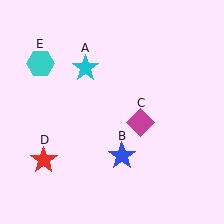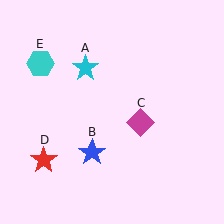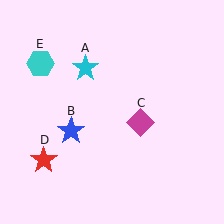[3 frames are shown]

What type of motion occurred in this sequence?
The blue star (object B) rotated clockwise around the center of the scene.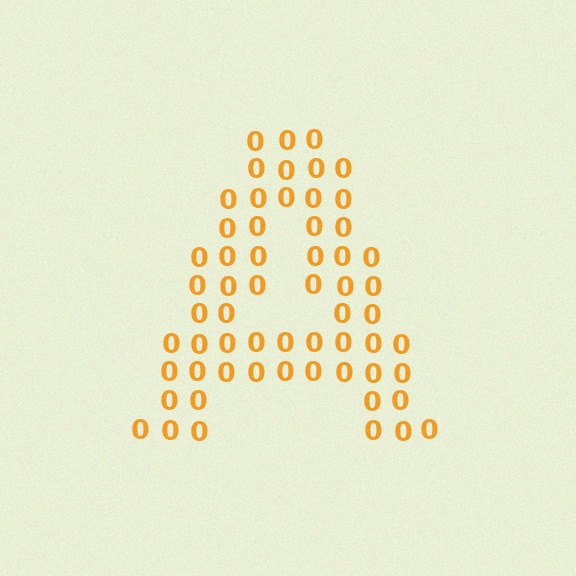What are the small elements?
The small elements are digit 0's.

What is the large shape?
The large shape is the letter A.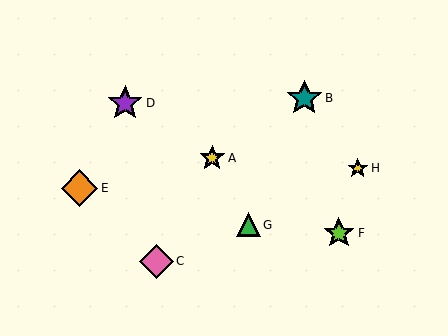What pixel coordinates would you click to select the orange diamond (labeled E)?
Click at (79, 188) to select the orange diamond E.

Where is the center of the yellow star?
The center of the yellow star is at (358, 168).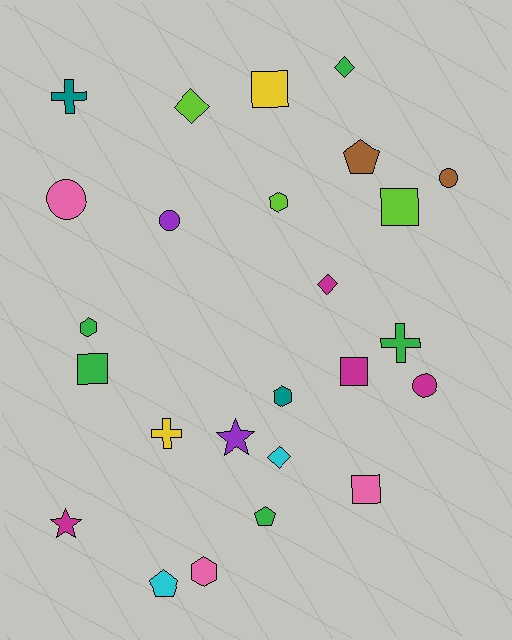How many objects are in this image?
There are 25 objects.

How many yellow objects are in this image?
There are 2 yellow objects.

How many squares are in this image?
There are 5 squares.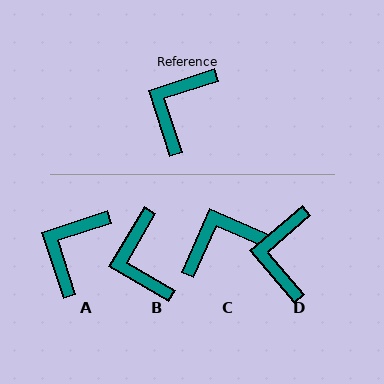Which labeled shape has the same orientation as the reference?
A.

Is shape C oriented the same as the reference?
No, it is off by about 42 degrees.